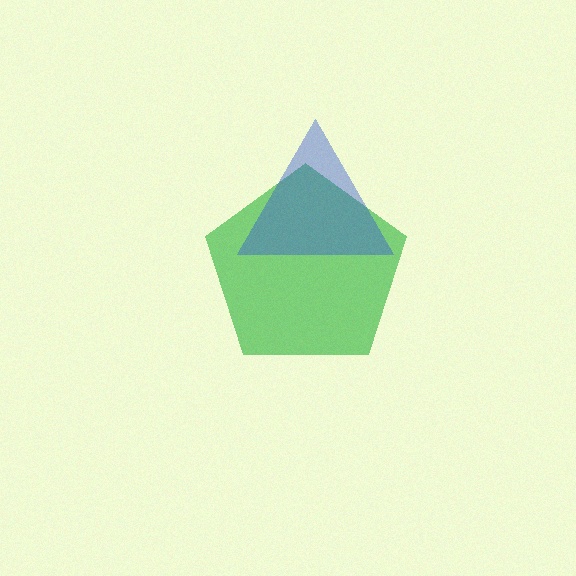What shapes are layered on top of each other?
The layered shapes are: a green pentagon, a blue triangle.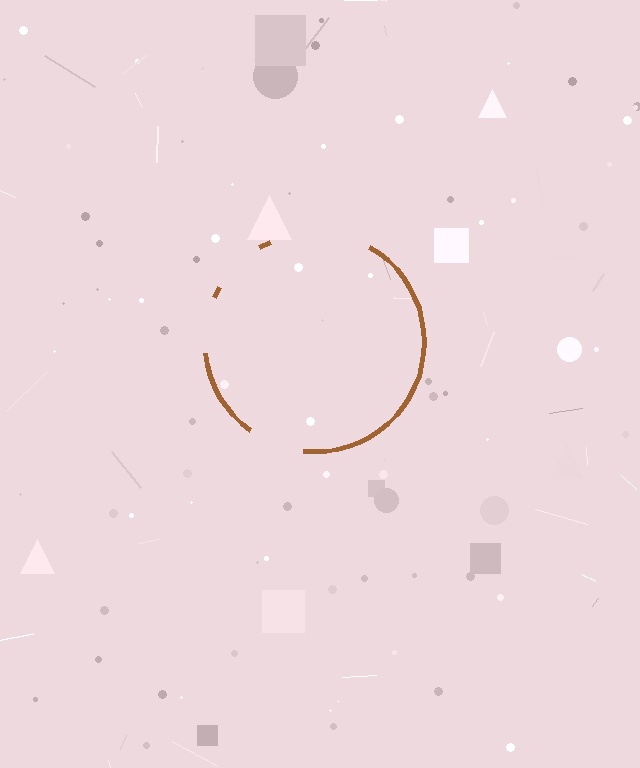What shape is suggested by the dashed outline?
The dashed outline suggests a circle.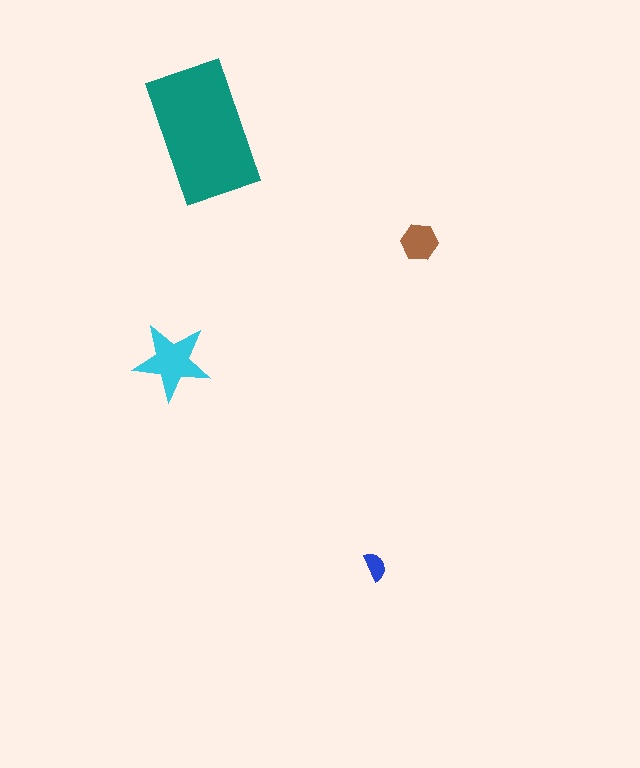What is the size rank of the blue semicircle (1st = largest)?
4th.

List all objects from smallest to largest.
The blue semicircle, the brown hexagon, the cyan star, the teal rectangle.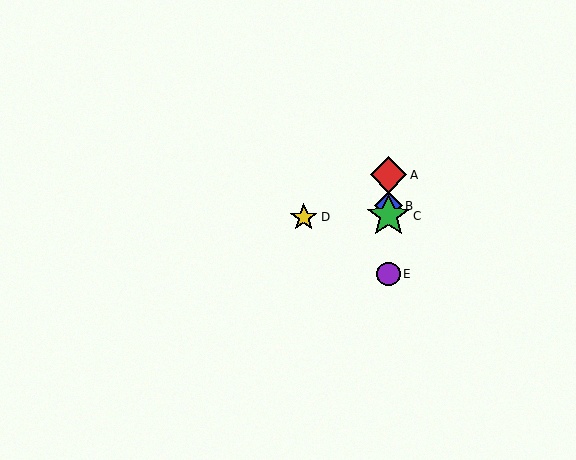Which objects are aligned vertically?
Objects A, B, C, E are aligned vertically.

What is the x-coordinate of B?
Object B is at x≈389.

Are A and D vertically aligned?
No, A is at x≈389 and D is at x≈304.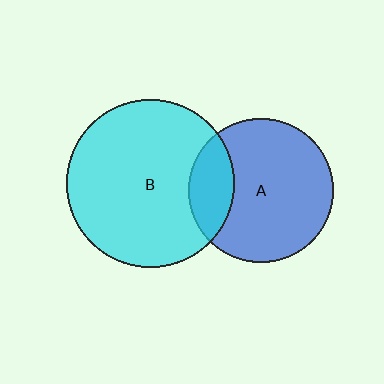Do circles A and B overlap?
Yes.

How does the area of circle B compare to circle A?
Approximately 1.4 times.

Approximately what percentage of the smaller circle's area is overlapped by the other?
Approximately 20%.